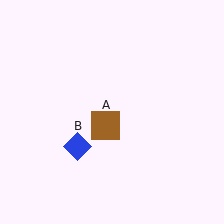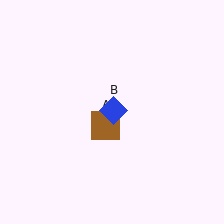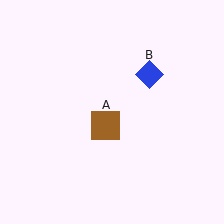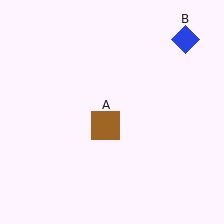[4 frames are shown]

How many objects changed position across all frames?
1 object changed position: blue diamond (object B).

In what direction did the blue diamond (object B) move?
The blue diamond (object B) moved up and to the right.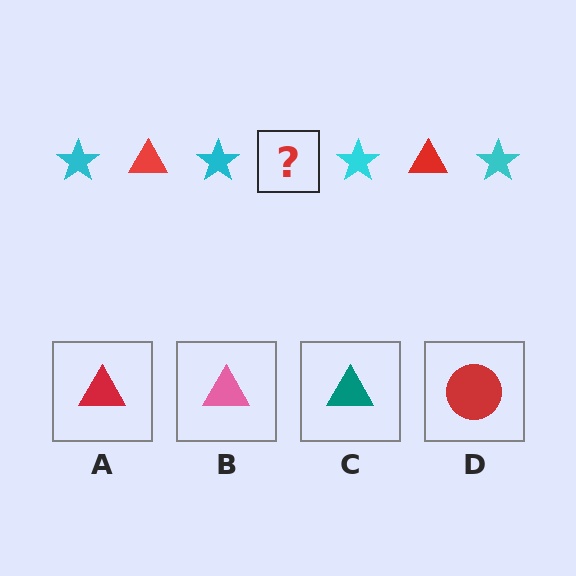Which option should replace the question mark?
Option A.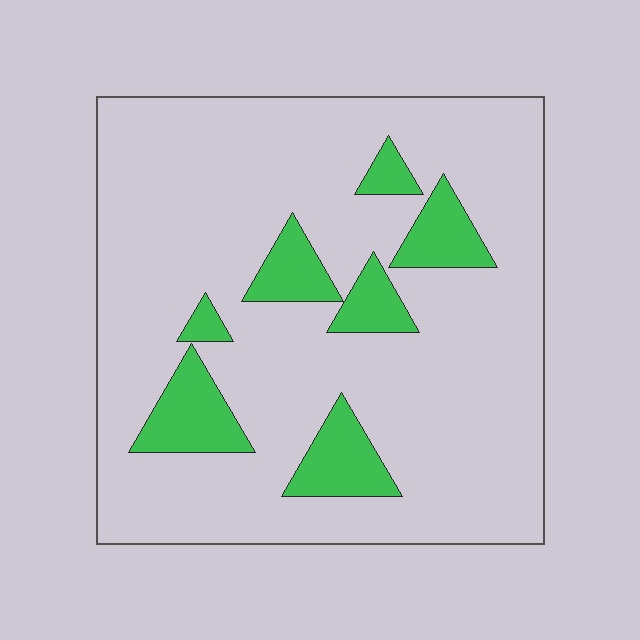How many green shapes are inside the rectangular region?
7.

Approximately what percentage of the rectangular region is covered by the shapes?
Approximately 15%.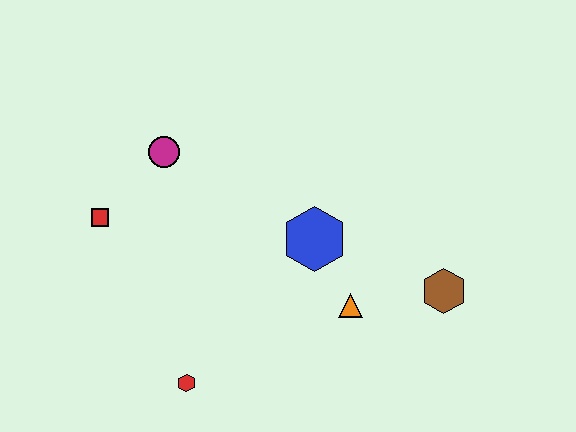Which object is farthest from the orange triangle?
The red square is farthest from the orange triangle.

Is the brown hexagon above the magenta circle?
No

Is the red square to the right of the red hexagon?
No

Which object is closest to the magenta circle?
The red square is closest to the magenta circle.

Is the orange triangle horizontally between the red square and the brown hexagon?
Yes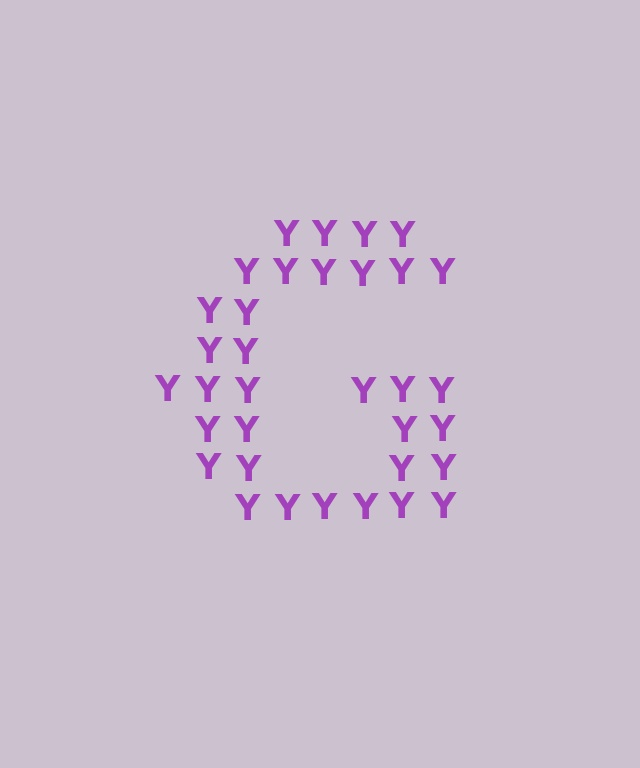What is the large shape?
The large shape is the letter G.